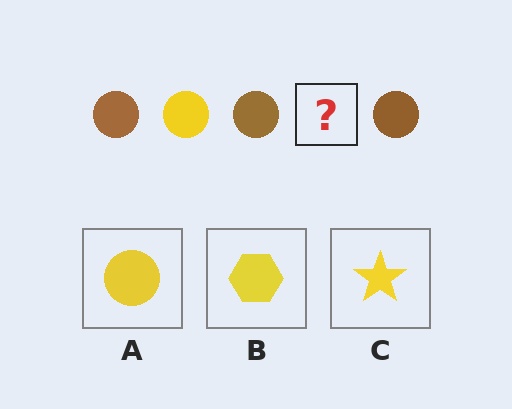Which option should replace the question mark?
Option A.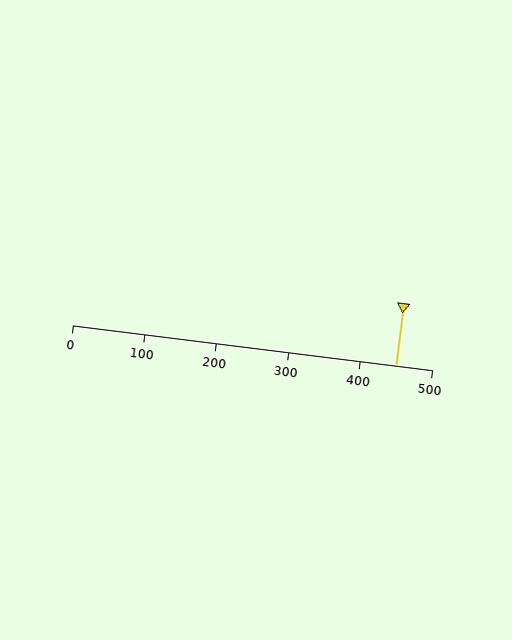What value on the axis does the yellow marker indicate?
The marker indicates approximately 450.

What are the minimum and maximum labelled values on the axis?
The axis runs from 0 to 500.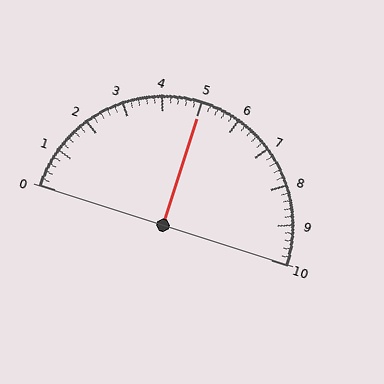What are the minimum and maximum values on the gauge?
The gauge ranges from 0 to 10.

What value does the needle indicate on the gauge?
The needle indicates approximately 5.0.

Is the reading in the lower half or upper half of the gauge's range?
The reading is in the upper half of the range (0 to 10).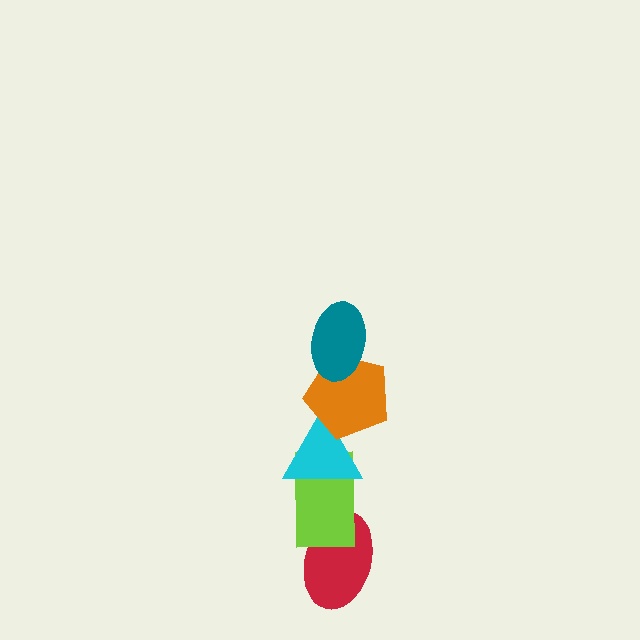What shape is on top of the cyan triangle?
The orange pentagon is on top of the cyan triangle.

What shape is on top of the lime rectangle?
The cyan triangle is on top of the lime rectangle.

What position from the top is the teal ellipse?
The teal ellipse is 1st from the top.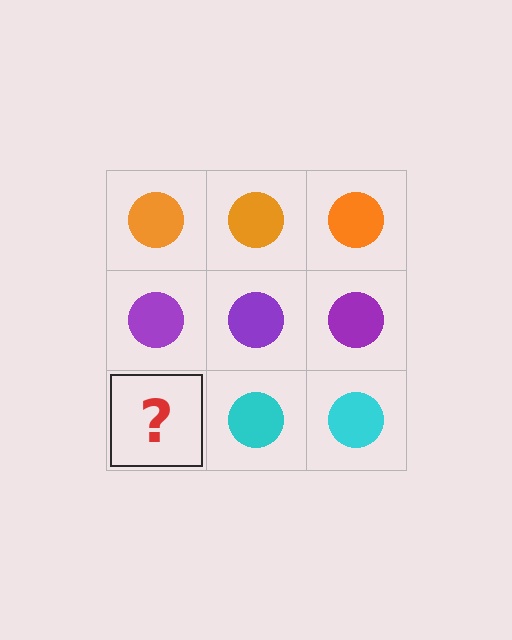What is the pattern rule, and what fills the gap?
The rule is that each row has a consistent color. The gap should be filled with a cyan circle.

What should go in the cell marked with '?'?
The missing cell should contain a cyan circle.